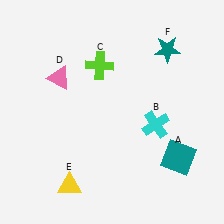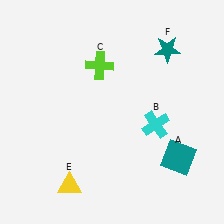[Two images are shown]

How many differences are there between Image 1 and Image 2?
There is 1 difference between the two images.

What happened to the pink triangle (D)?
The pink triangle (D) was removed in Image 2. It was in the top-left area of Image 1.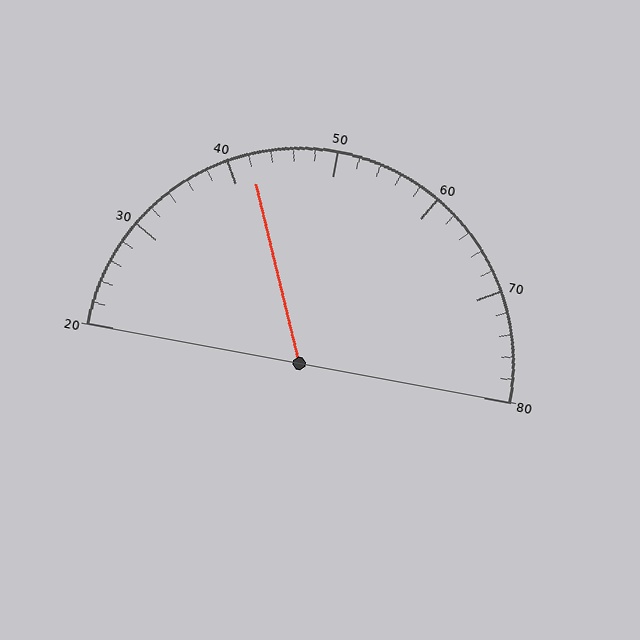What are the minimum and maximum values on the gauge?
The gauge ranges from 20 to 80.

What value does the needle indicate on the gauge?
The needle indicates approximately 42.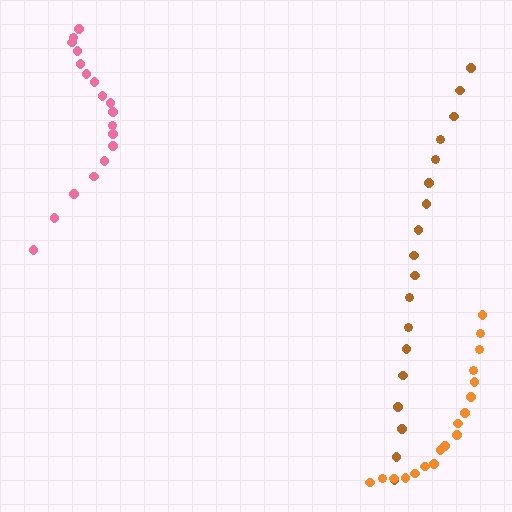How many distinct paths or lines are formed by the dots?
There are 3 distinct paths.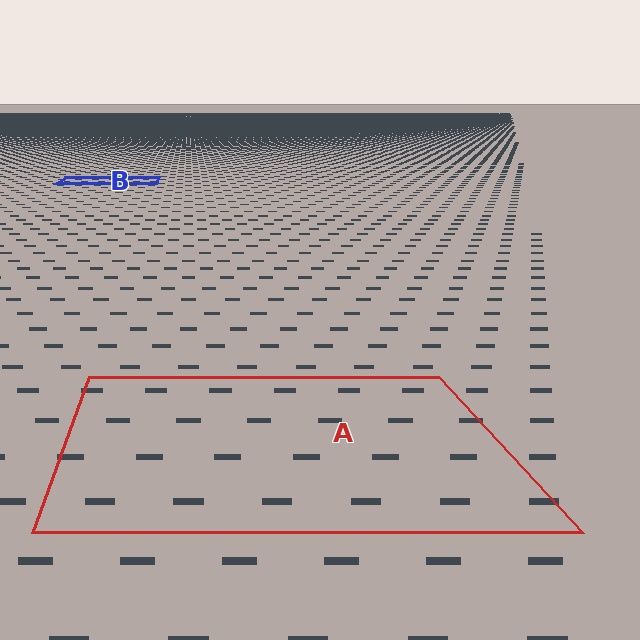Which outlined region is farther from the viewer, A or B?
Region B is farther from the viewer — the texture elements inside it appear smaller and more densely packed.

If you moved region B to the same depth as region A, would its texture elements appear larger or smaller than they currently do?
They would appear larger. At a closer depth, the same texture elements are projected at a bigger on-screen size.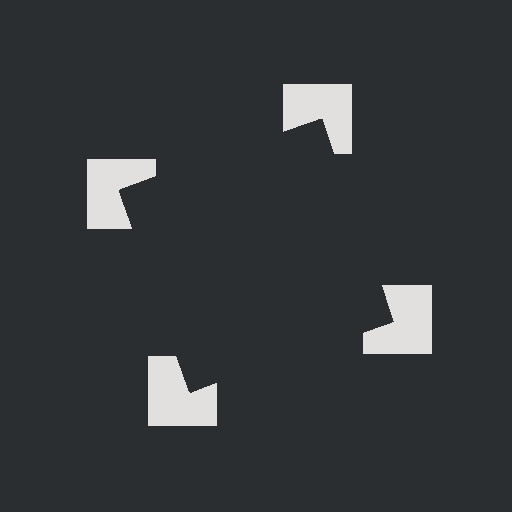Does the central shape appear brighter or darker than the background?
It typically appears slightly darker than the background, even though no actual brightness change is drawn.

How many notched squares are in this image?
There are 4 — one at each vertex of the illusory square.